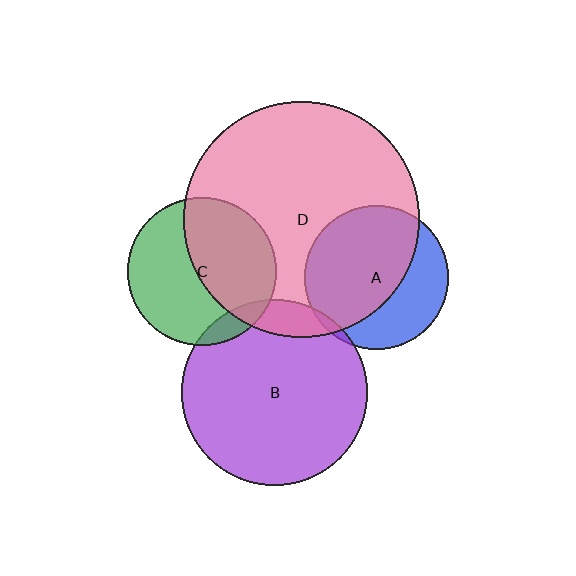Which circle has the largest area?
Circle D (pink).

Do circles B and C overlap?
Yes.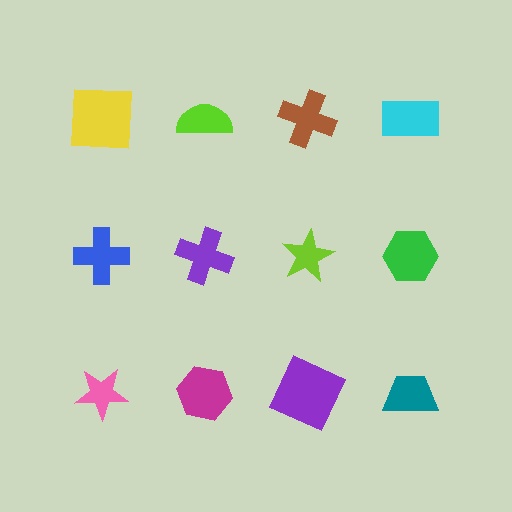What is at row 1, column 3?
A brown cross.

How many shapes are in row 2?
4 shapes.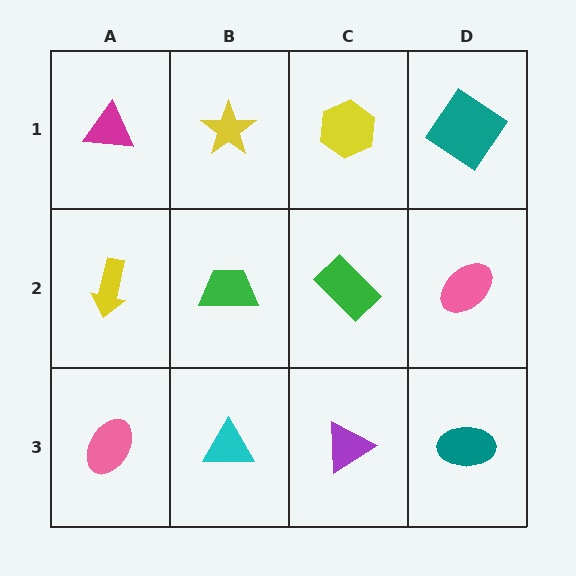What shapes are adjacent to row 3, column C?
A green rectangle (row 2, column C), a cyan triangle (row 3, column B), a teal ellipse (row 3, column D).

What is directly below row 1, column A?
A yellow arrow.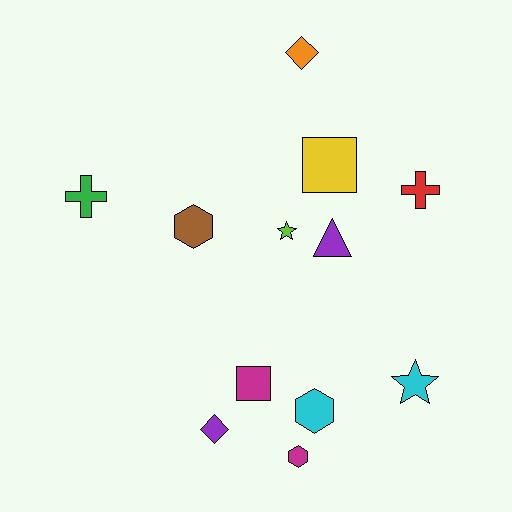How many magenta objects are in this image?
There are 2 magenta objects.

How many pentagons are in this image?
There are no pentagons.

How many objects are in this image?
There are 12 objects.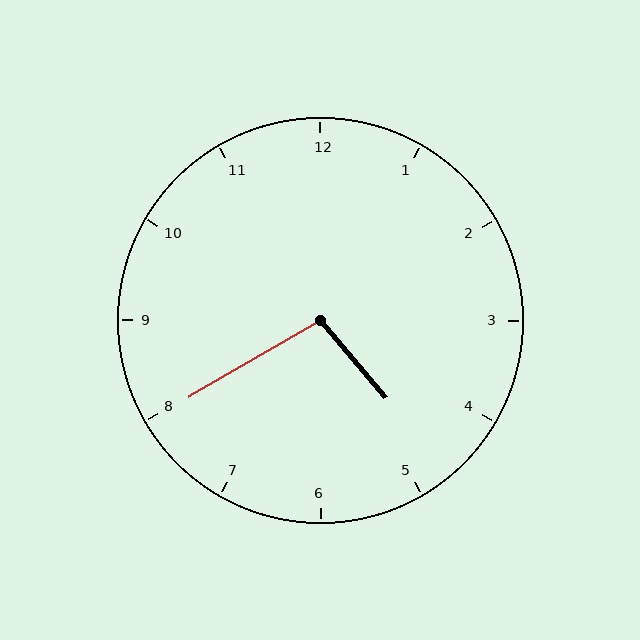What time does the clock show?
4:40.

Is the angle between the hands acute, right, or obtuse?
It is obtuse.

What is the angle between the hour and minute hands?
Approximately 100 degrees.